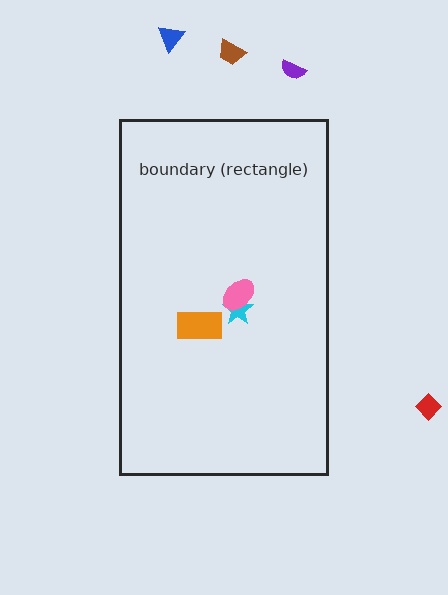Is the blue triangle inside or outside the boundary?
Outside.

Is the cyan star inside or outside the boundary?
Inside.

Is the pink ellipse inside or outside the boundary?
Inside.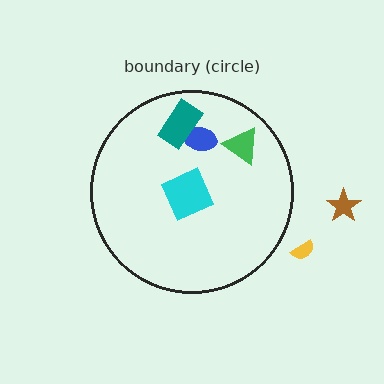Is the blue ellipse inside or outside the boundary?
Inside.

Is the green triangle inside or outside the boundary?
Inside.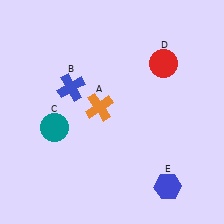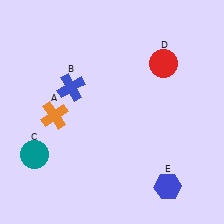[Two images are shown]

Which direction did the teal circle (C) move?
The teal circle (C) moved down.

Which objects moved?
The objects that moved are: the orange cross (A), the teal circle (C).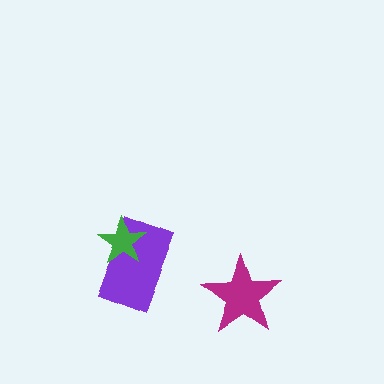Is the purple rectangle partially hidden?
Yes, it is partially covered by another shape.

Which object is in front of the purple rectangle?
The green star is in front of the purple rectangle.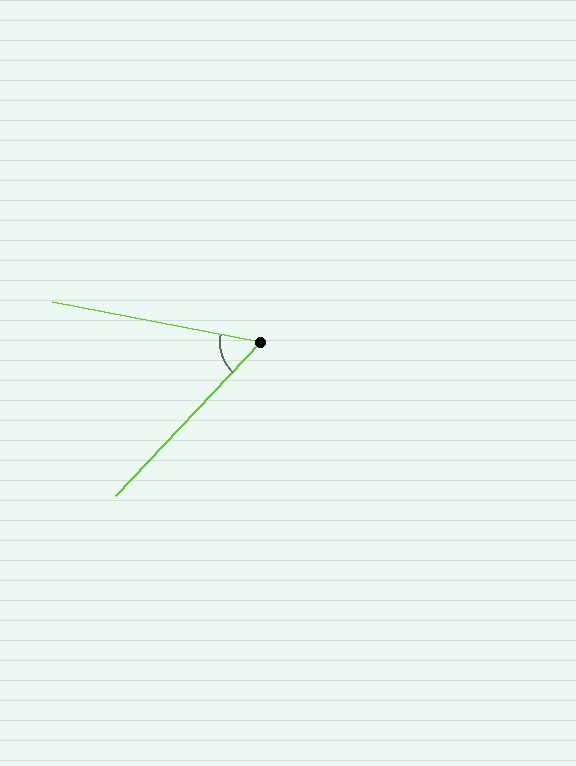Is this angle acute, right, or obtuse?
It is acute.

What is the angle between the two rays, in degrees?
Approximately 58 degrees.